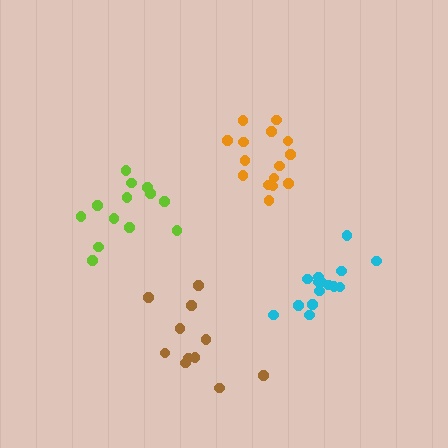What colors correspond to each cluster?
The clusters are colored: brown, lime, cyan, orange.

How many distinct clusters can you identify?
There are 4 distinct clusters.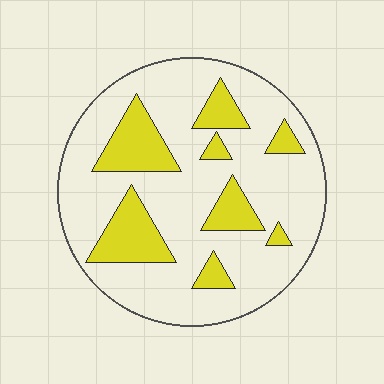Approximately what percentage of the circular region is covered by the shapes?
Approximately 25%.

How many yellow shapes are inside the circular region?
8.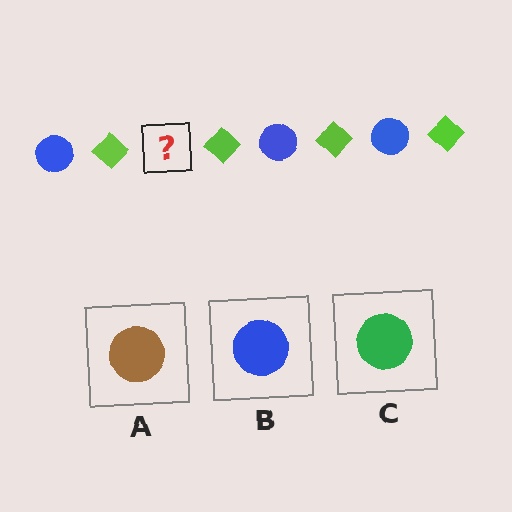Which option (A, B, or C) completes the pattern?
B.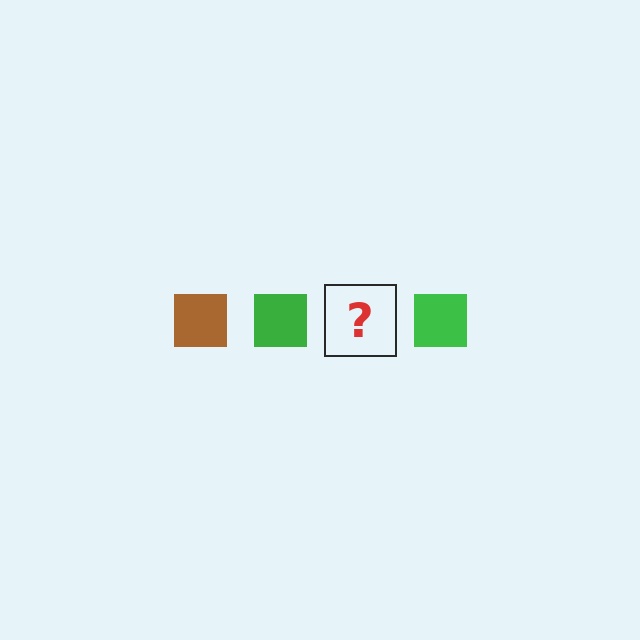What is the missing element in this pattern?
The missing element is a brown square.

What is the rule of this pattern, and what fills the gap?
The rule is that the pattern cycles through brown, green squares. The gap should be filled with a brown square.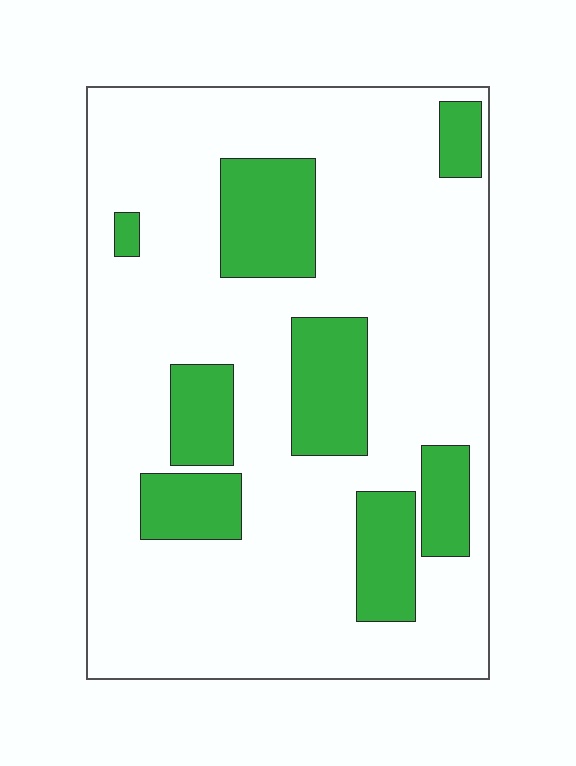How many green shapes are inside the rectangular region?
8.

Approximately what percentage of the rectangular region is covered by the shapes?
Approximately 20%.